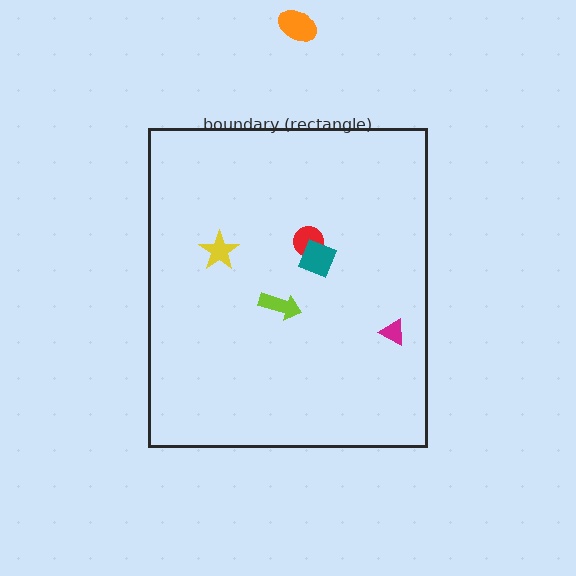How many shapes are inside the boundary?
5 inside, 1 outside.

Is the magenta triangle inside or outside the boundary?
Inside.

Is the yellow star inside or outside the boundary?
Inside.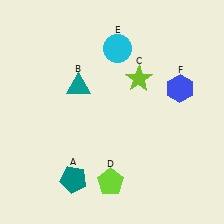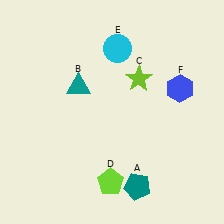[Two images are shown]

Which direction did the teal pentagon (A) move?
The teal pentagon (A) moved right.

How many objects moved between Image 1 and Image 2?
1 object moved between the two images.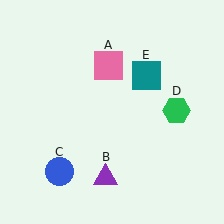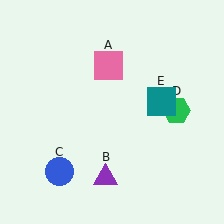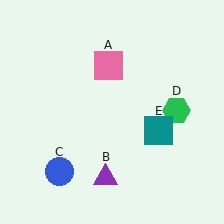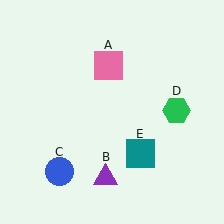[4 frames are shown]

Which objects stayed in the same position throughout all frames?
Pink square (object A) and purple triangle (object B) and blue circle (object C) and green hexagon (object D) remained stationary.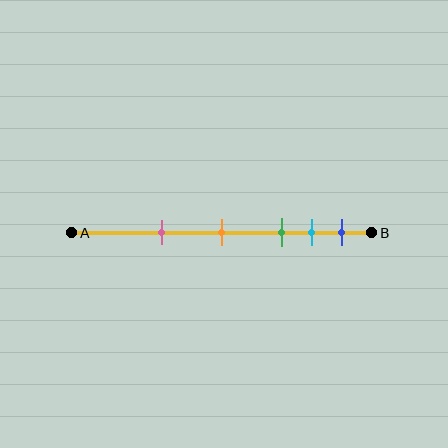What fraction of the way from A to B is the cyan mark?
The cyan mark is approximately 80% (0.8) of the way from A to B.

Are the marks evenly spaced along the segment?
No, the marks are not evenly spaced.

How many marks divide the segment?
There are 5 marks dividing the segment.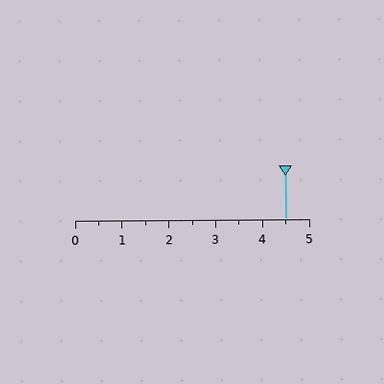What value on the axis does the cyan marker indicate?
The marker indicates approximately 4.5.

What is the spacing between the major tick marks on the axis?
The major ticks are spaced 1 apart.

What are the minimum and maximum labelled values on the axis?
The axis runs from 0 to 5.